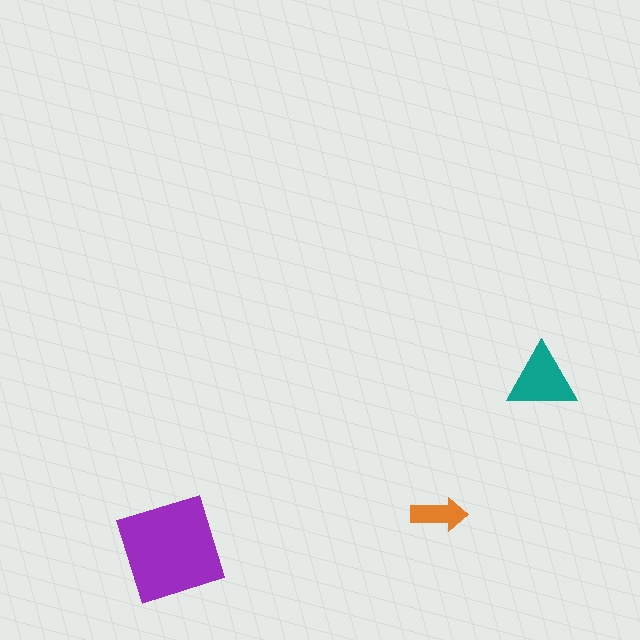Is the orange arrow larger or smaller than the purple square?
Smaller.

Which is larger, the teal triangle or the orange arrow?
The teal triangle.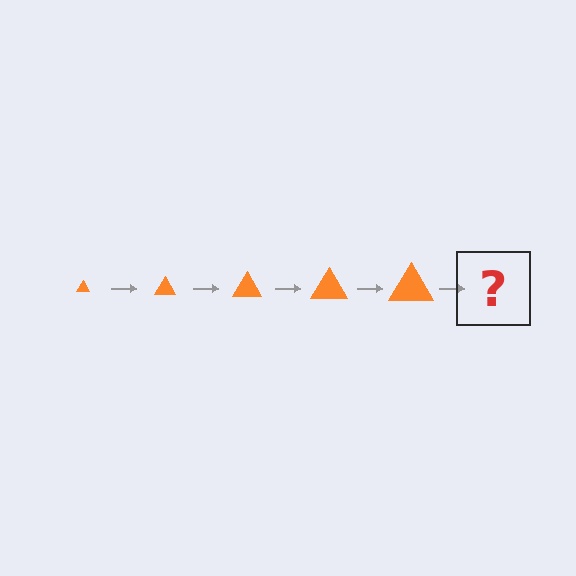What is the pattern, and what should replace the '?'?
The pattern is that the triangle gets progressively larger each step. The '?' should be an orange triangle, larger than the previous one.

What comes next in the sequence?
The next element should be an orange triangle, larger than the previous one.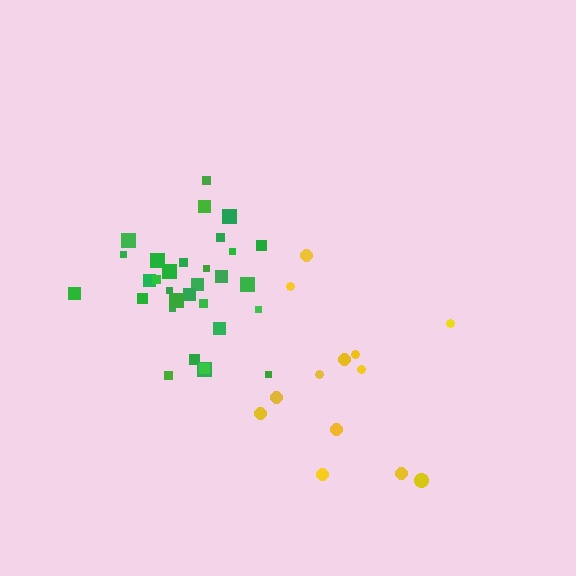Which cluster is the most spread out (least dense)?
Yellow.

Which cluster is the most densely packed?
Green.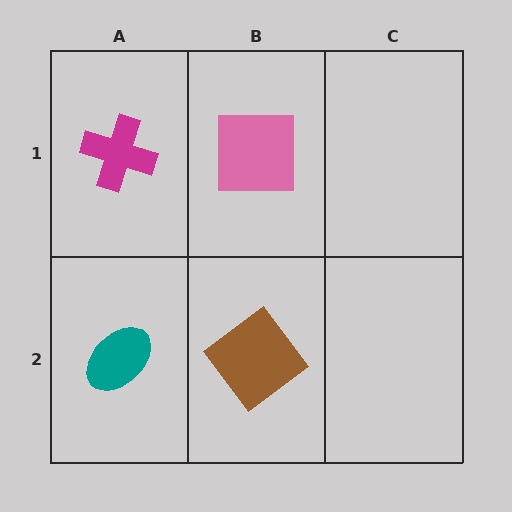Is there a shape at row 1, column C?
No, that cell is empty.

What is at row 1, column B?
A pink square.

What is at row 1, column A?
A magenta cross.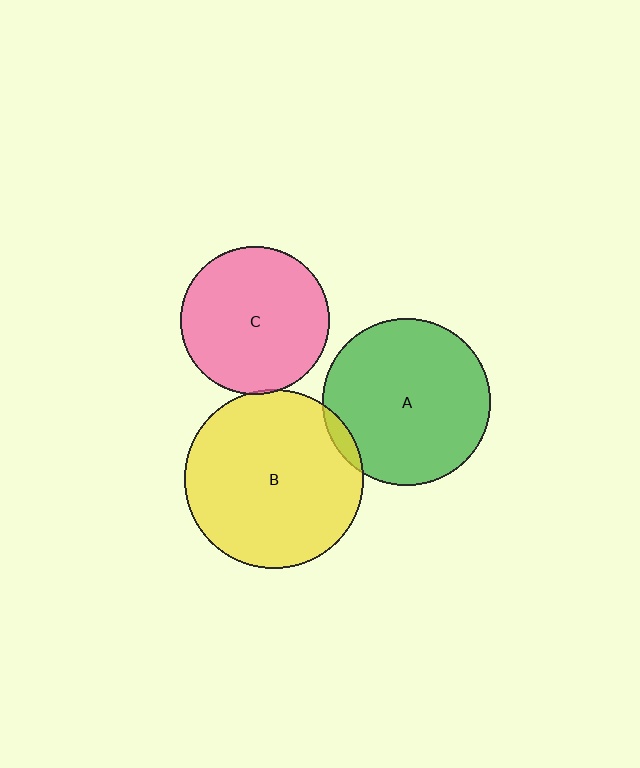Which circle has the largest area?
Circle B (yellow).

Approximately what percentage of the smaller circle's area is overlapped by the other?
Approximately 5%.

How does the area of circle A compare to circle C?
Approximately 1.3 times.